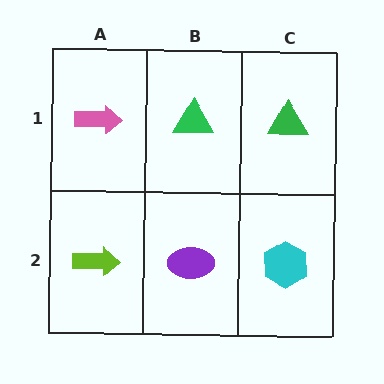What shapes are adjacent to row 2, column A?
A pink arrow (row 1, column A), a purple ellipse (row 2, column B).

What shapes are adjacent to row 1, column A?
A lime arrow (row 2, column A), a green triangle (row 1, column B).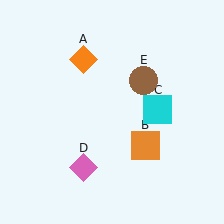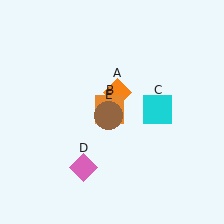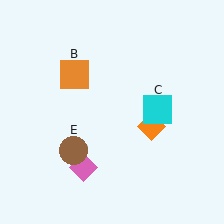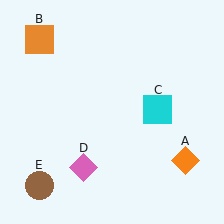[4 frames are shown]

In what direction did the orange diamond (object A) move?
The orange diamond (object A) moved down and to the right.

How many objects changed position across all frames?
3 objects changed position: orange diamond (object A), orange square (object B), brown circle (object E).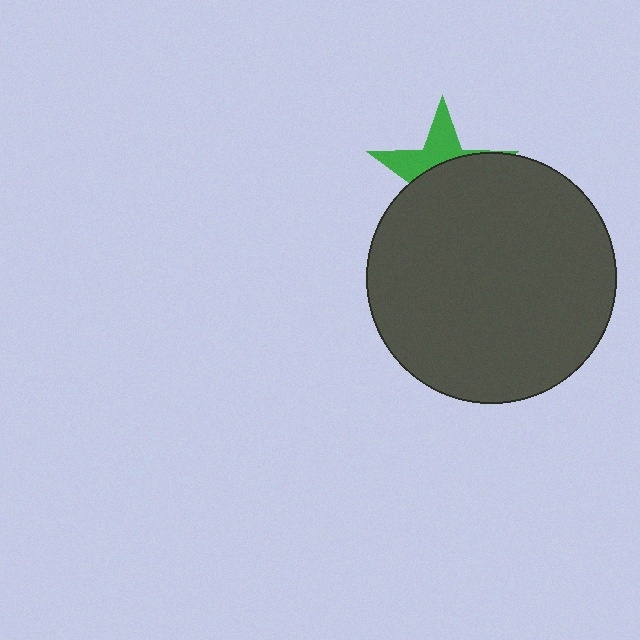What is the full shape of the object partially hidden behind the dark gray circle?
The partially hidden object is a green star.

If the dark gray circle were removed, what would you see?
You would see the complete green star.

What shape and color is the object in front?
The object in front is a dark gray circle.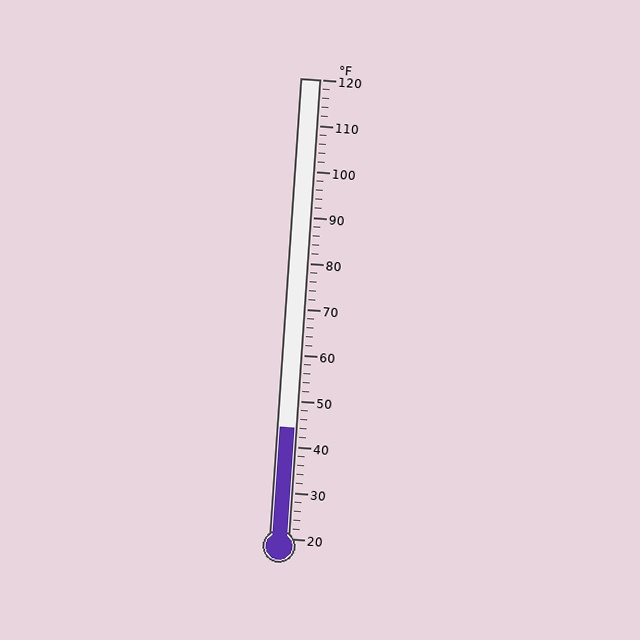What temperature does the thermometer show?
The thermometer shows approximately 44°F.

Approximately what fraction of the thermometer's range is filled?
The thermometer is filled to approximately 25% of its range.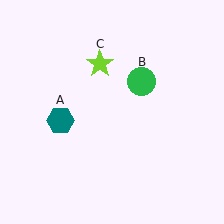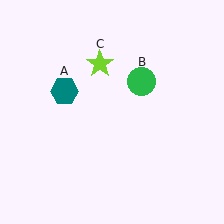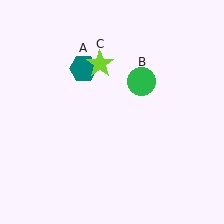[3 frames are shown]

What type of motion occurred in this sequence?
The teal hexagon (object A) rotated clockwise around the center of the scene.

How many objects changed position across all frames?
1 object changed position: teal hexagon (object A).